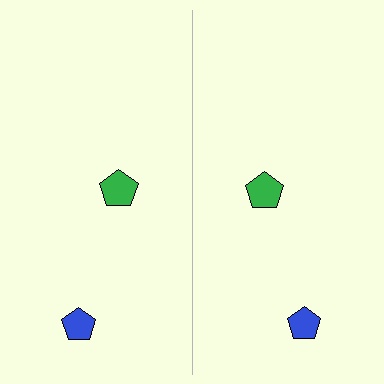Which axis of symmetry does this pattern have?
The pattern has a vertical axis of symmetry running through the center of the image.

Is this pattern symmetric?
Yes, this pattern has bilateral (reflection) symmetry.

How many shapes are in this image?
There are 4 shapes in this image.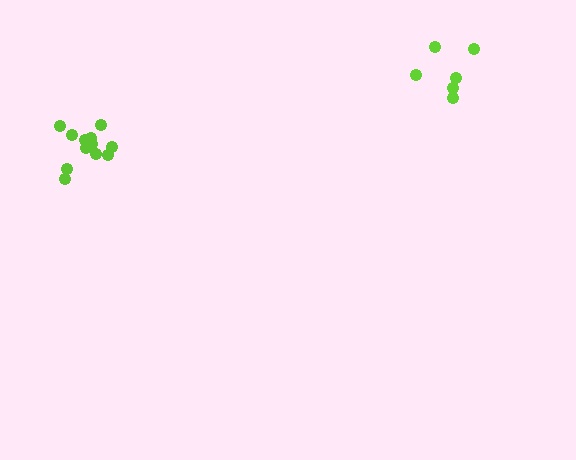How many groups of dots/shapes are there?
There are 2 groups.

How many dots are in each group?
Group 1: 6 dots, Group 2: 12 dots (18 total).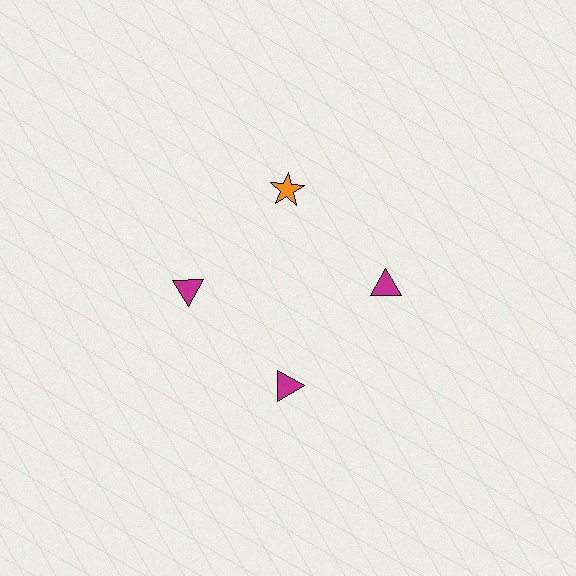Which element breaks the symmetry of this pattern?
The orange star at roughly the 12 o'clock position breaks the symmetry. All other shapes are magenta triangles.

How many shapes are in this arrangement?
There are 4 shapes arranged in a ring pattern.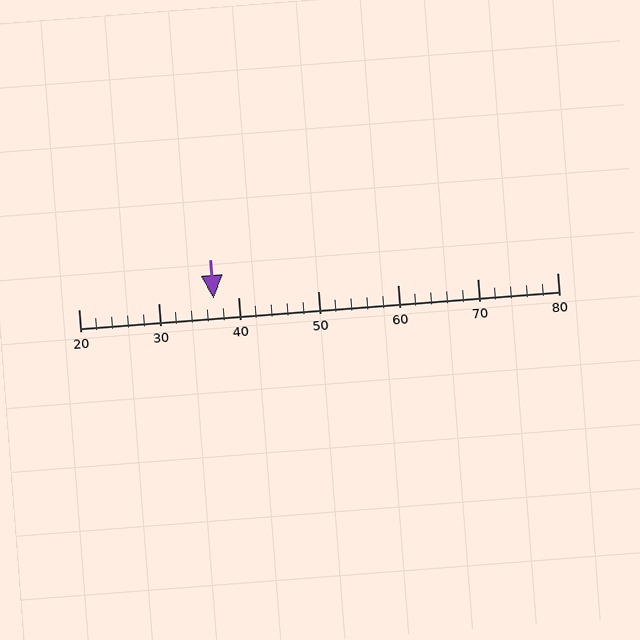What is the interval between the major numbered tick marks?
The major tick marks are spaced 10 units apart.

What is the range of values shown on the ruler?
The ruler shows values from 20 to 80.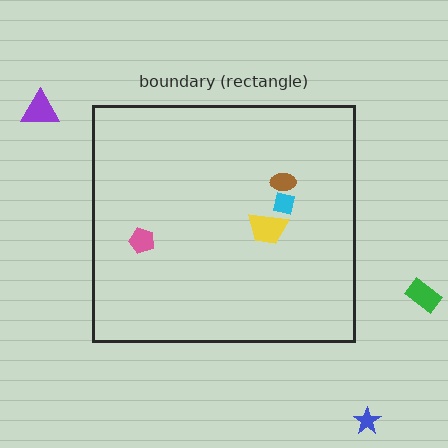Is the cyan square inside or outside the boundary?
Inside.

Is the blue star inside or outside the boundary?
Outside.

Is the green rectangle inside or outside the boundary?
Outside.